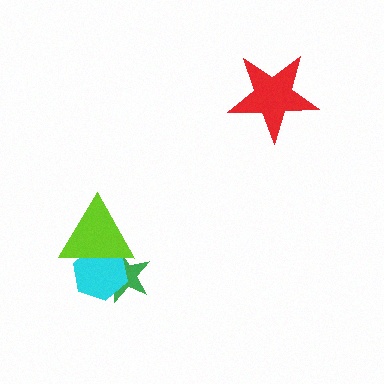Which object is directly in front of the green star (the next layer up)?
The cyan hexagon is directly in front of the green star.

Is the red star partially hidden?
No, no other shape covers it.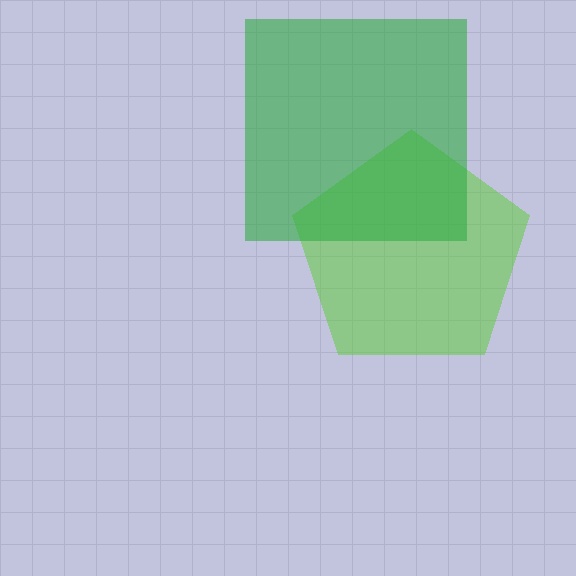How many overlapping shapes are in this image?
There are 2 overlapping shapes in the image.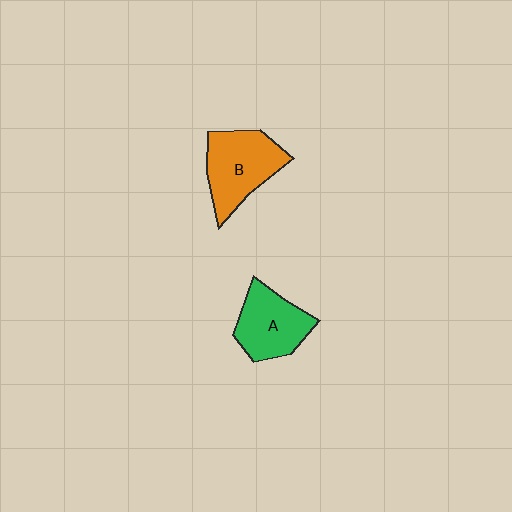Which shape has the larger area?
Shape B (orange).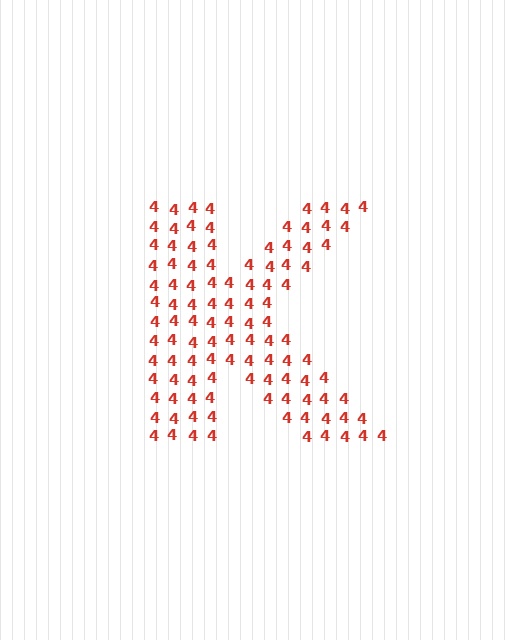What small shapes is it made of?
It is made of small digit 4's.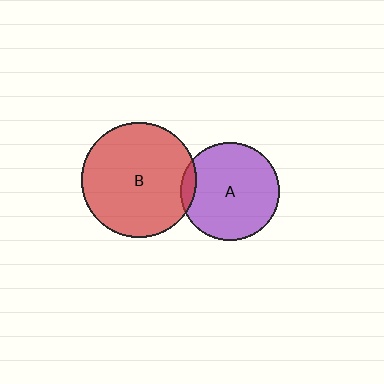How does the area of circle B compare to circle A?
Approximately 1.4 times.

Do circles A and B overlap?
Yes.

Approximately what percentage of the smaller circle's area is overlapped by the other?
Approximately 10%.